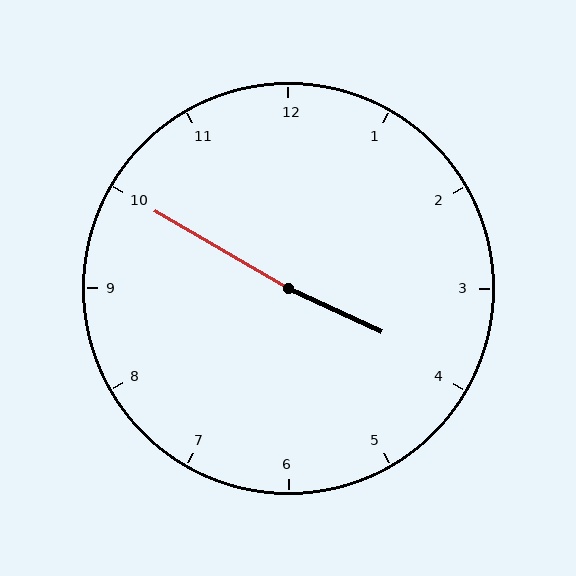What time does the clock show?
3:50.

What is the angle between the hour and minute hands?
Approximately 175 degrees.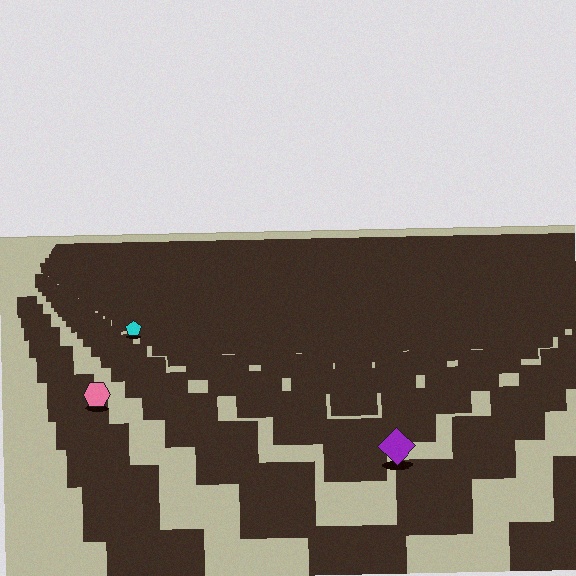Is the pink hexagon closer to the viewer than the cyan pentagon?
Yes. The pink hexagon is closer — you can tell from the texture gradient: the ground texture is coarser near it.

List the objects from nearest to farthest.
From nearest to farthest: the purple diamond, the pink hexagon, the cyan pentagon.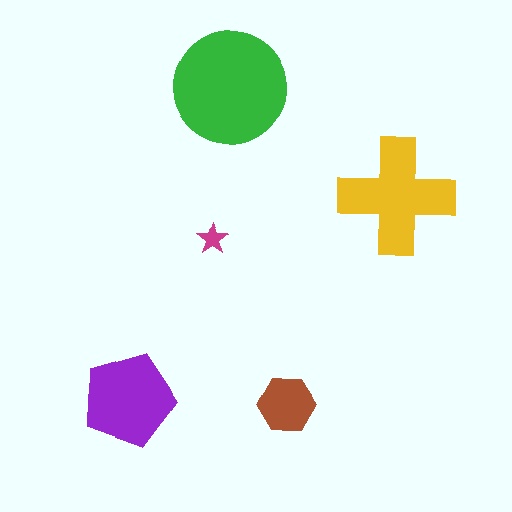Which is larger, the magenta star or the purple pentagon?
The purple pentagon.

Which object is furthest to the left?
The purple pentagon is leftmost.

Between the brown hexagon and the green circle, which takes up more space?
The green circle.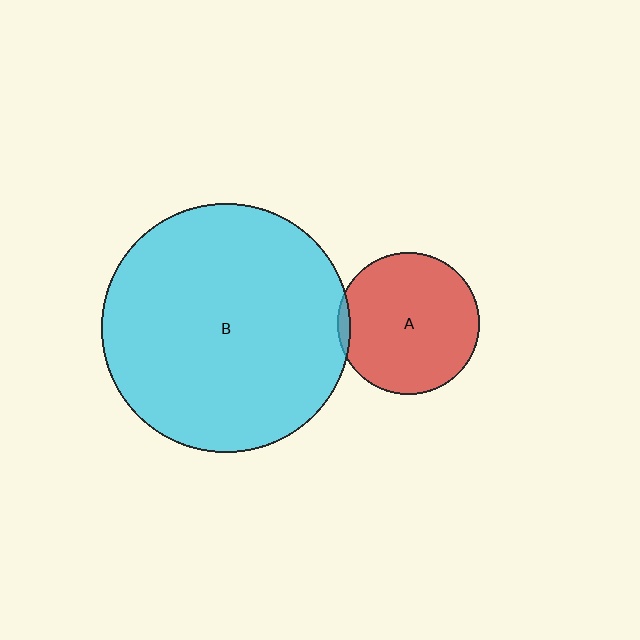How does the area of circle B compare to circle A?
Approximately 3.1 times.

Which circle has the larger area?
Circle B (cyan).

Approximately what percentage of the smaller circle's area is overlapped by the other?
Approximately 5%.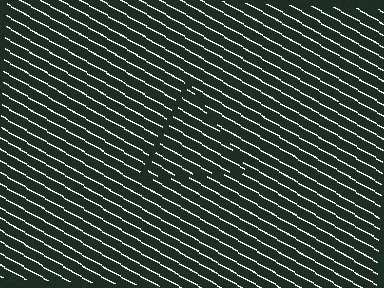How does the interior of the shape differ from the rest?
The interior of the shape contains the same grating, shifted by half a period — the contour is defined by the phase discontinuity where line-ends from the inner and outer gratings abut.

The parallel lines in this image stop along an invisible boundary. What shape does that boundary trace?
An illusory triangle. The interior of the shape contains the same grating, shifted by half a period — the contour is defined by the phase discontinuity where line-ends from the inner and outer gratings abut.